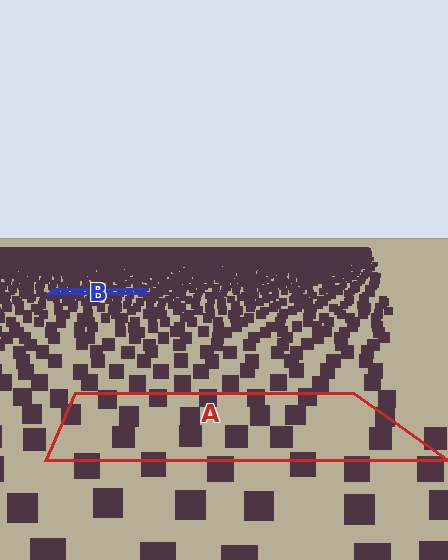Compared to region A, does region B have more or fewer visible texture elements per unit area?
Region B has more texture elements per unit area — they are packed more densely because it is farther away.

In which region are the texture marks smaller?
The texture marks are smaller in region B, because it is farther away.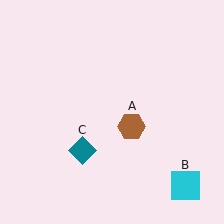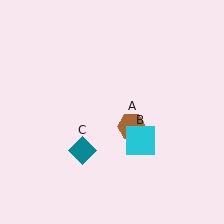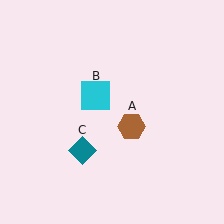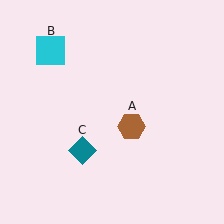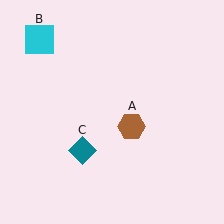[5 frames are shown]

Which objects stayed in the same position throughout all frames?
Brown hexagon (object A) and teal diamond (object C) remained stationary.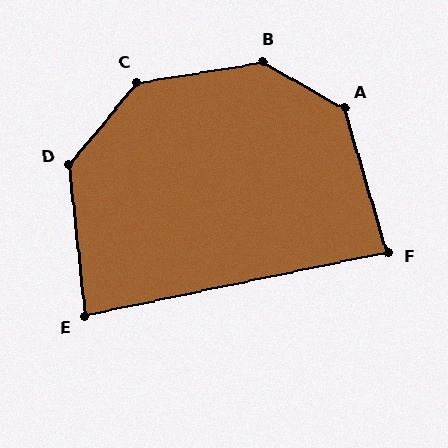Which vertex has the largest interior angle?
B, at approximately 141 degrees.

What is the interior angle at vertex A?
Approximately 137 degrees (obtuse).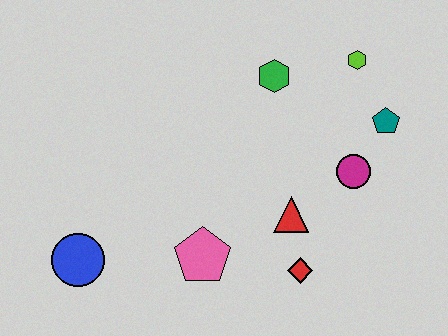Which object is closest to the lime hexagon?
The teal pentagon is closest to the lime hexagon.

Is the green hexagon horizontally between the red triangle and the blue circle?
Yes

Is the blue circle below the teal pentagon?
Yes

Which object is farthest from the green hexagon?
The blue circle is farthest from the green hexagon.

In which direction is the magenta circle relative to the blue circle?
The magenta circle is to the right of the blue circle.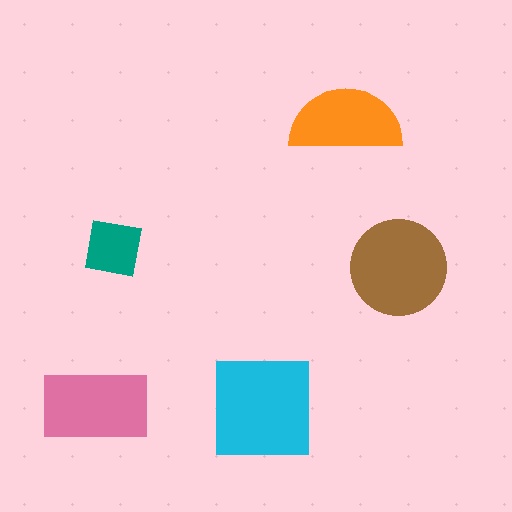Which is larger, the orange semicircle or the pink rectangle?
The pink rectangle.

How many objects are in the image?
There are 5 objects in the image.